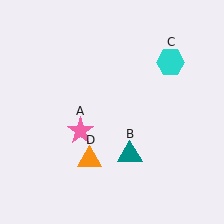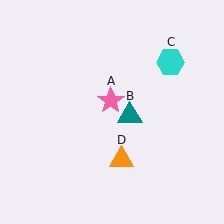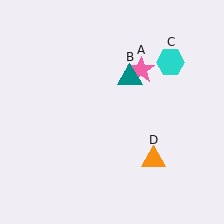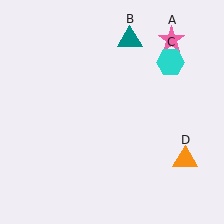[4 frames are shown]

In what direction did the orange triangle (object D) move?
The orange triangle (object D) moved right.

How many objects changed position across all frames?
3 objects changed position: pink star (object A), teal triangle (object B), orange triangle (object D).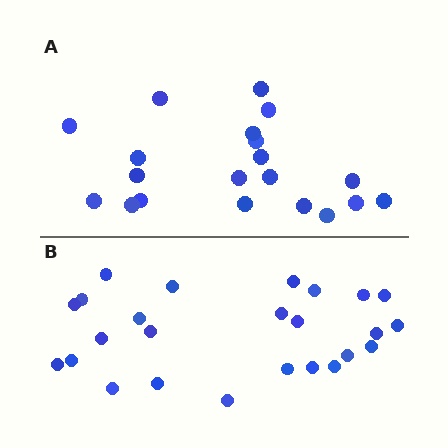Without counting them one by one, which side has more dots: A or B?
Region B (the bottom region) has more dots.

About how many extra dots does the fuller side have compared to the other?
Region B has about 5 more dots than region A.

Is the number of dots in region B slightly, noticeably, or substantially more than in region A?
Region B has noticeably more, but not dramatically so. The ratio is roughly 1.2 to 1.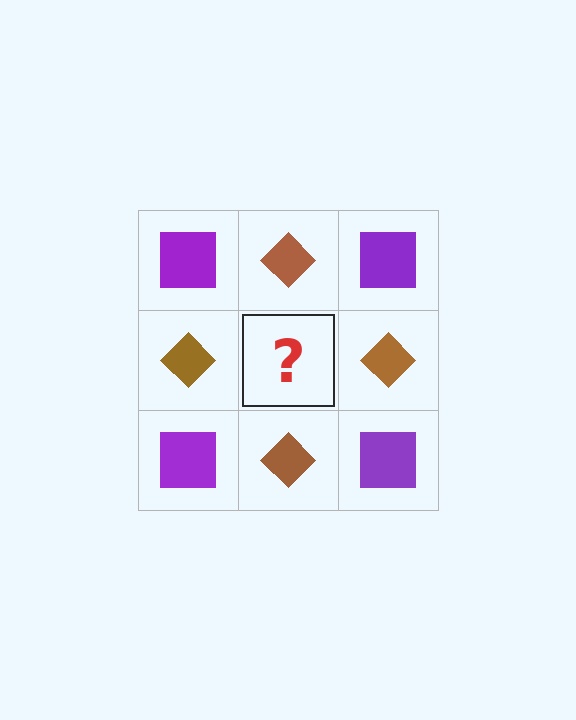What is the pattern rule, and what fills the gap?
The rule is that it alternates purple square and brown diamond in a checkerboard pattern. The gap should be filled with a purple square.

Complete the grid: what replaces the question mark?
The question mark should be replaced with a purple square.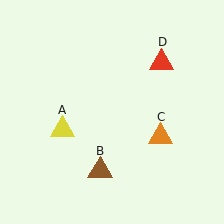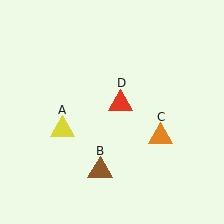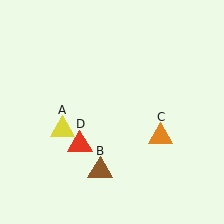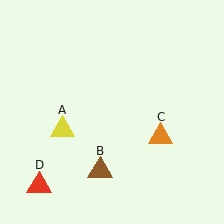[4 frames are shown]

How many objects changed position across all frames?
1 object changed position: red triangle (object D).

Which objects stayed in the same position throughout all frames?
Yellow triangle (object A) and brown triangle (object B) and orange triangle (object C) remained stationary.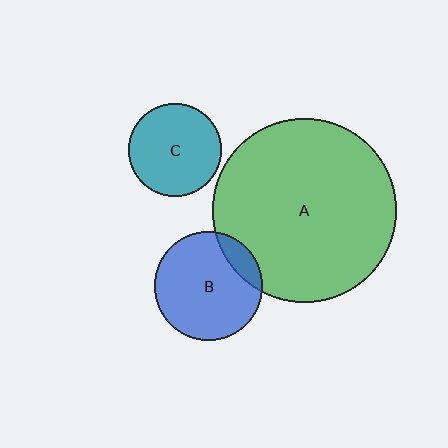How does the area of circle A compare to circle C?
Approximately 3.9 times.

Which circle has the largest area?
Circle A (green).